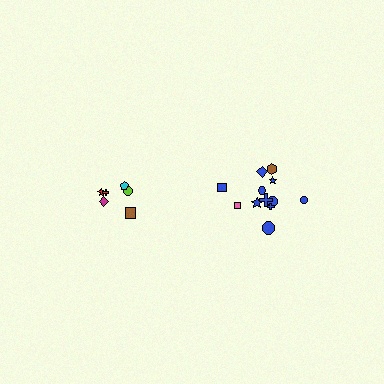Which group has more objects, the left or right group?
The right group.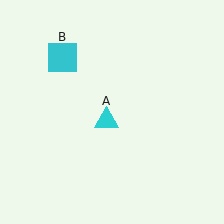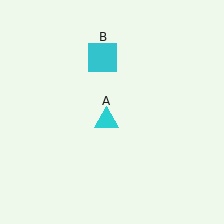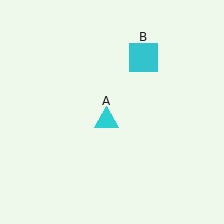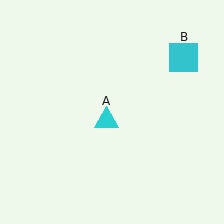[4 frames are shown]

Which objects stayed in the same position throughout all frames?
Cyan triangle (object A) remained stationary.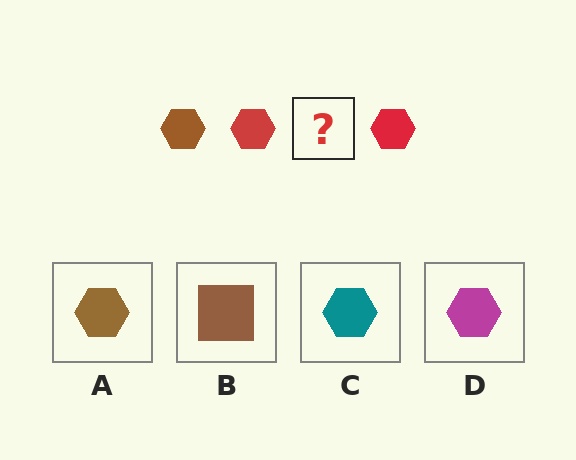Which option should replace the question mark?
Option A.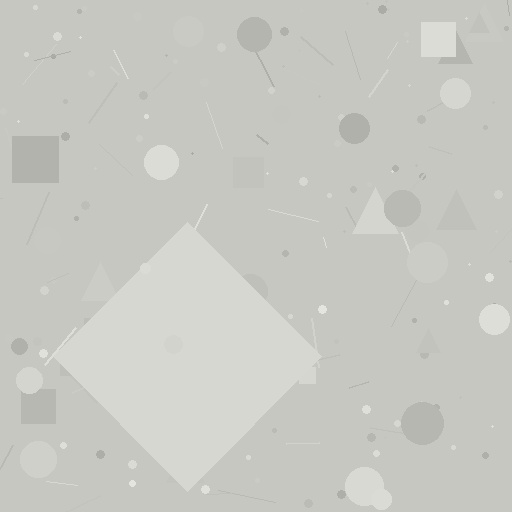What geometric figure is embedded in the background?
A diamond is embedded in the background.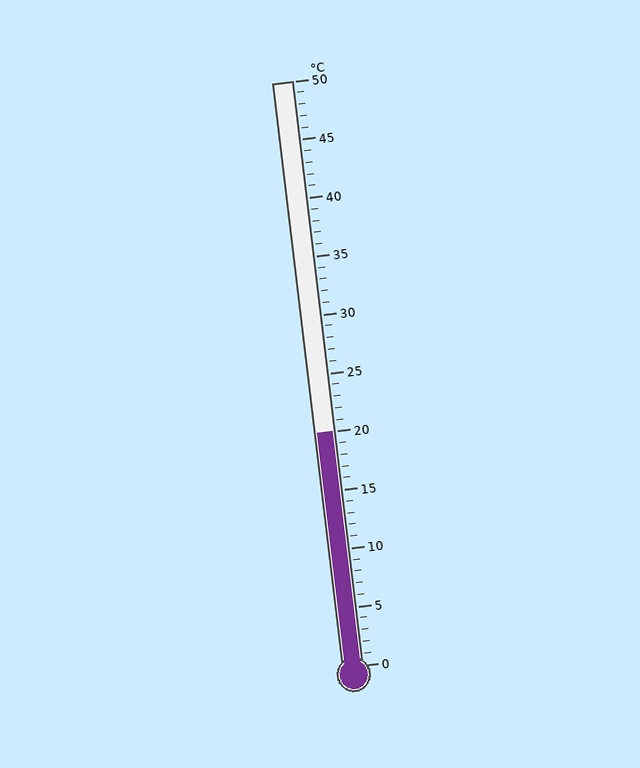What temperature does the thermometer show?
The thermometer shows approximately 20°C.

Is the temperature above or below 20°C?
The temperature is at 20°C.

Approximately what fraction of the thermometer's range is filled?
The thermometer is filled to approximately 40% of its range.